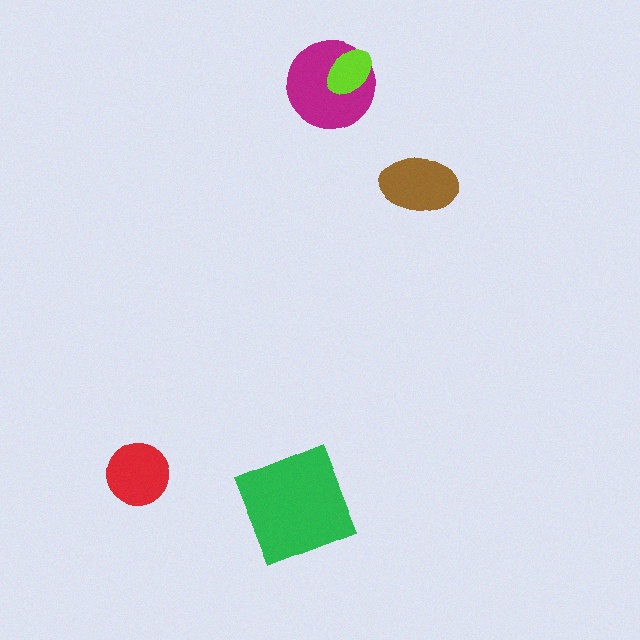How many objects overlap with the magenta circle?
1 object overlaps with the magenta circle.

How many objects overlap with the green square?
0 objects overlap with the green square.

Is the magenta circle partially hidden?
Yes, it is partially covered by another shape.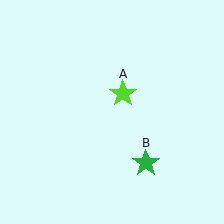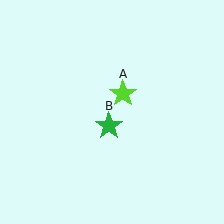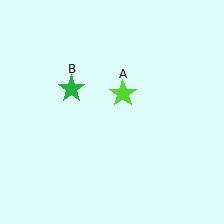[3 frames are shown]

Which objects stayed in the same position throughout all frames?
Lime star (object A) remained stationary.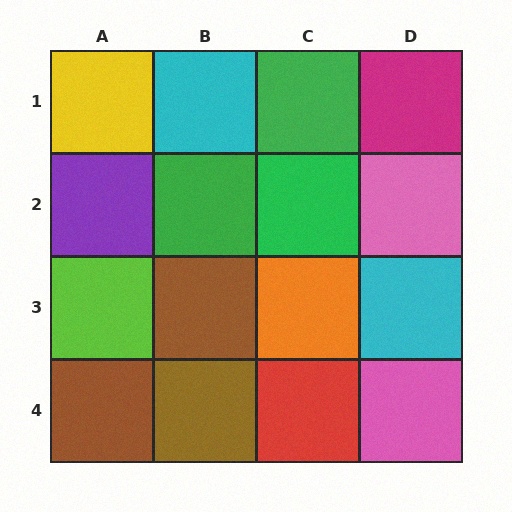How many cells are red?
1 cell is red.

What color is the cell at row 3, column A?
Lime.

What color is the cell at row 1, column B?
Cyan.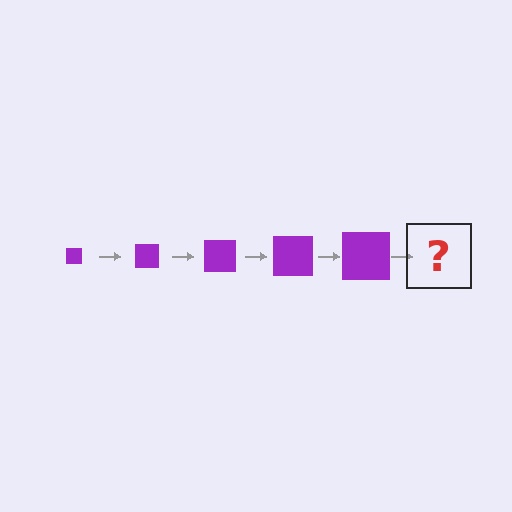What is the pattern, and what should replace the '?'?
The pattern is that the square gets progressively larger each step. The '?' should be a purple square, larger than the previous one.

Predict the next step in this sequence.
The next step is a purple square, larger than the previous one.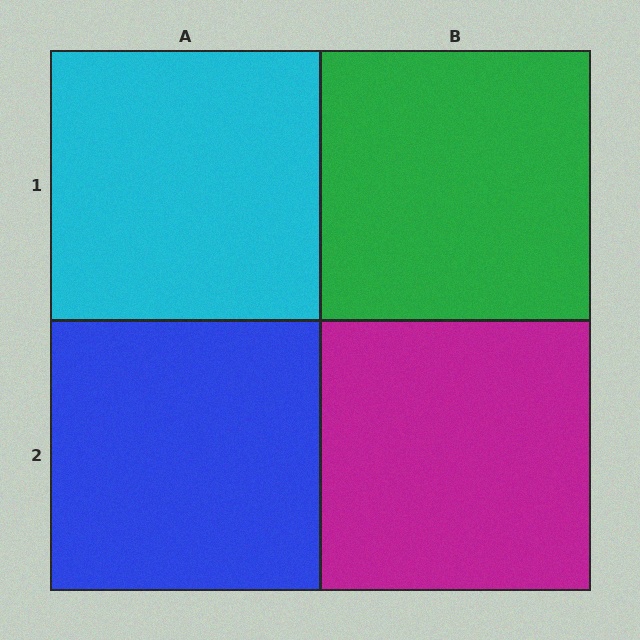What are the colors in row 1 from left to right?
Cyan, green.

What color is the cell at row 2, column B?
Magenta.